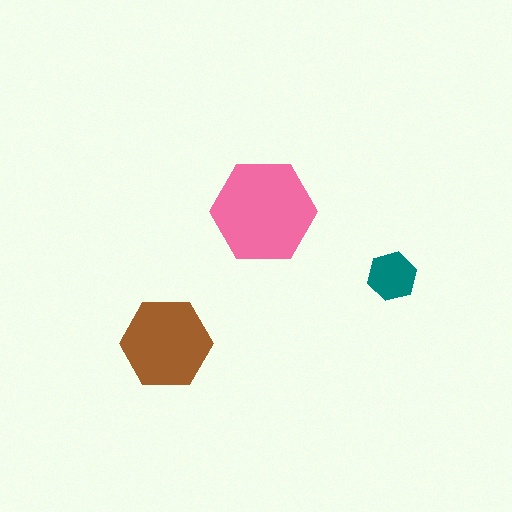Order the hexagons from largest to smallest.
the pink one, the brown one, the teal one.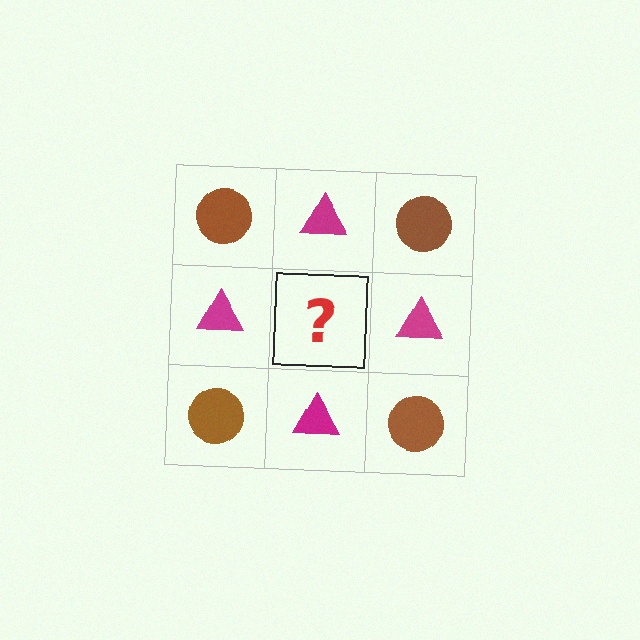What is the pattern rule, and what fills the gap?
The rule is that it alternates brown circle and magenta triangle in a checkerboard pattern. The gap should be filled with a brown circle.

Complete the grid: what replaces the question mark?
The question mark should be replaced with a brown circle.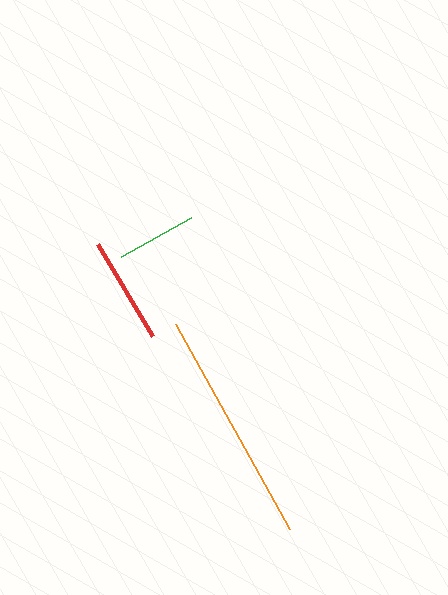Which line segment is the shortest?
The green line is the shortest at approximately 80 pixels.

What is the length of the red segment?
The red segment is approximately 107 pixels long.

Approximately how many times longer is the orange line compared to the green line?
The orange line is approximately 3.0 times the length of the green line.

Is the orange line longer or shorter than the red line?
The orange line is longer than the red line.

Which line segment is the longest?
The orange line is the longest at approximately 236 pixels.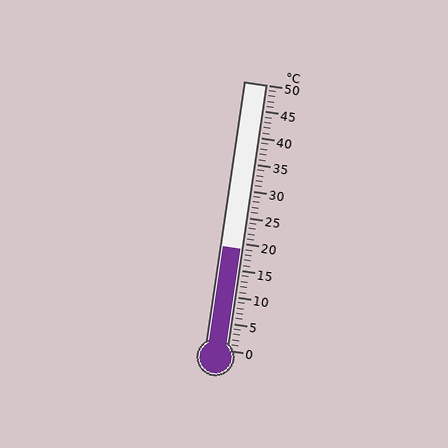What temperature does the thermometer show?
The thermometer shows approximately 19°C.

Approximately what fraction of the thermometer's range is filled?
The thermometer is filled to approximately 40% of its range.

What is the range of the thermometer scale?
The thermometer scale ranges from 0°C to 50°C.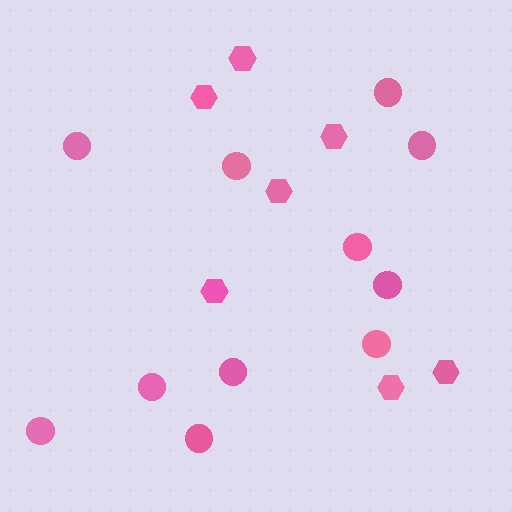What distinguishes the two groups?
There are 2 groups: one group of hexagons (7) and one group of circles (11).